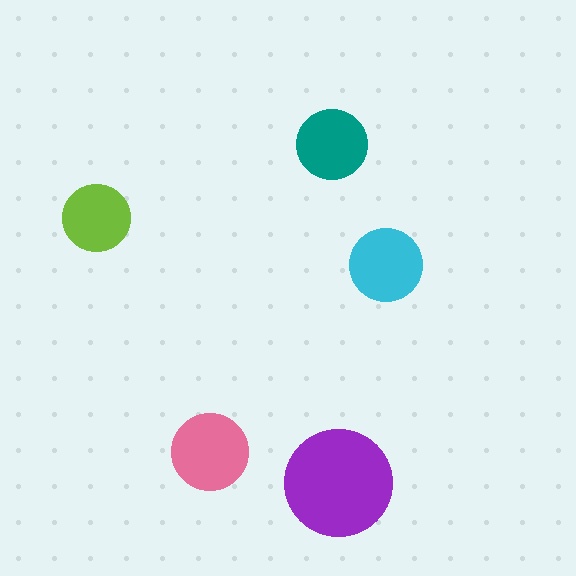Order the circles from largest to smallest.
the purple one, the pink one, the cyan one, the teal one, the lime one.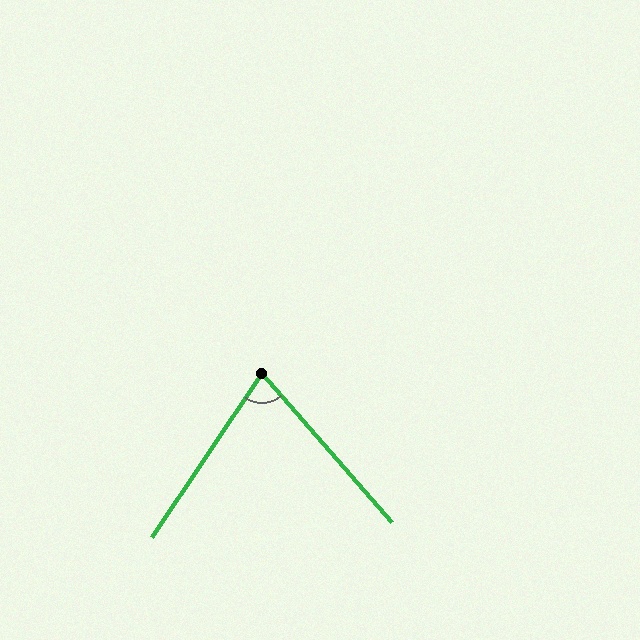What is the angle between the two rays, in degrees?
Approximately 75 degrees.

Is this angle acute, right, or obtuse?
It is acute.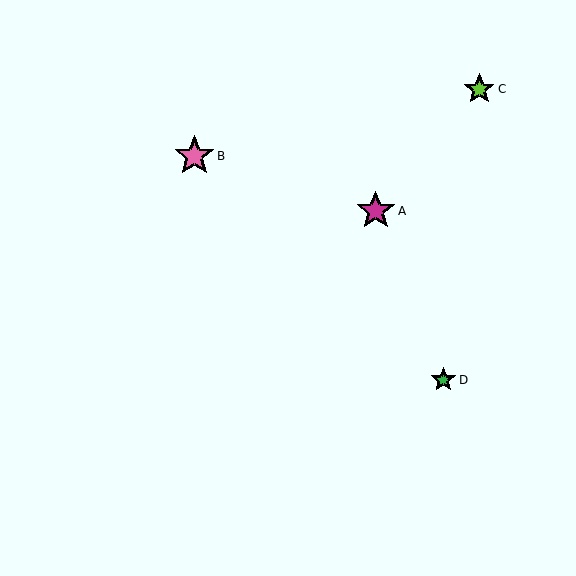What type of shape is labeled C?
Shape C is a lime star.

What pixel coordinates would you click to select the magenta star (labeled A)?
Click at (376, 211) to select the magenta star A.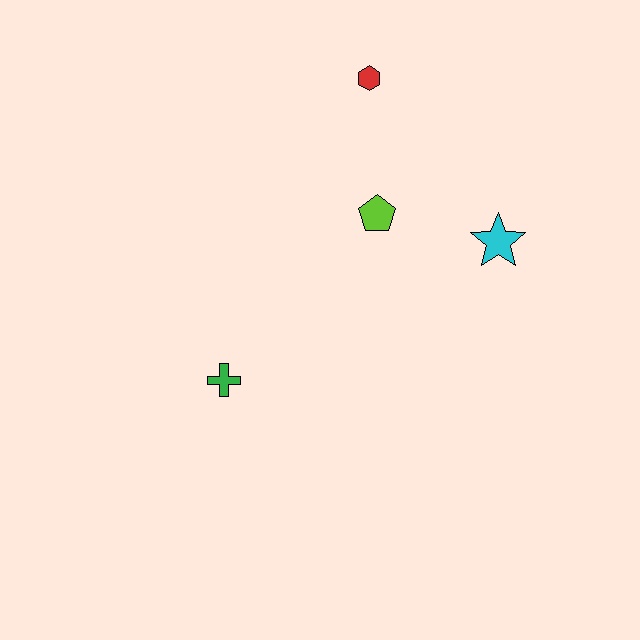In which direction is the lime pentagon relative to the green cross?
The lime pentagon is above the green cross.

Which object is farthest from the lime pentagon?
The green cross is farthest from the lime pentagon.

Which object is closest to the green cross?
The lime pentagon is closest to the green cross.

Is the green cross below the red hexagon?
Yes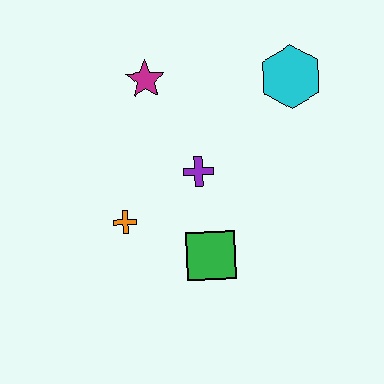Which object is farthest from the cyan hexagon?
The orange cross is farthest from the cyan hexagon.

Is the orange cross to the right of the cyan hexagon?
No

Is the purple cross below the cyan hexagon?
Yes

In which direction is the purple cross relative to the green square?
The purple cross is above the green square.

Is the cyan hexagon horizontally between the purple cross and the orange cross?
No